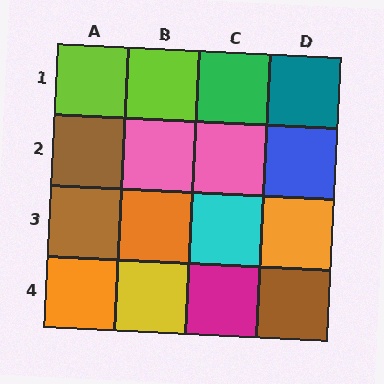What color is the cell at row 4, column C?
Magenta.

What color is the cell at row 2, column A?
Brown.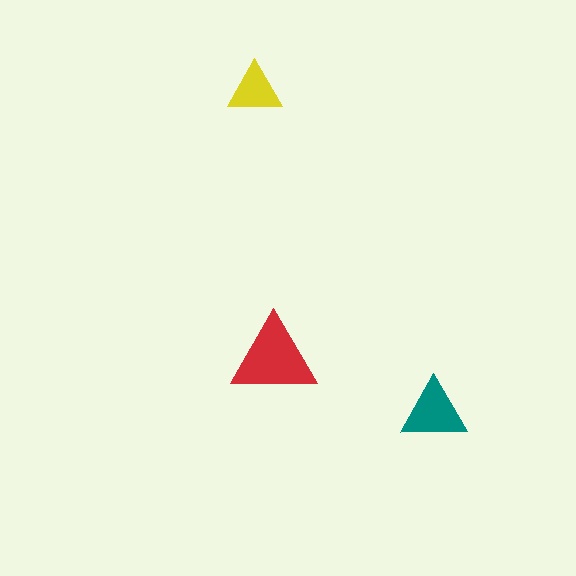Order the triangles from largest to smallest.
the red one, the teal one, the yellow one.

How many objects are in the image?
There are 3 objects in the image.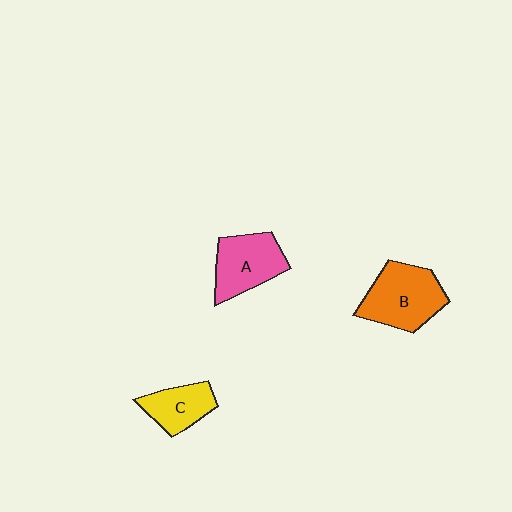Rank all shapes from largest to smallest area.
From largest to smallest: B (orange), A (pink), C (yellow).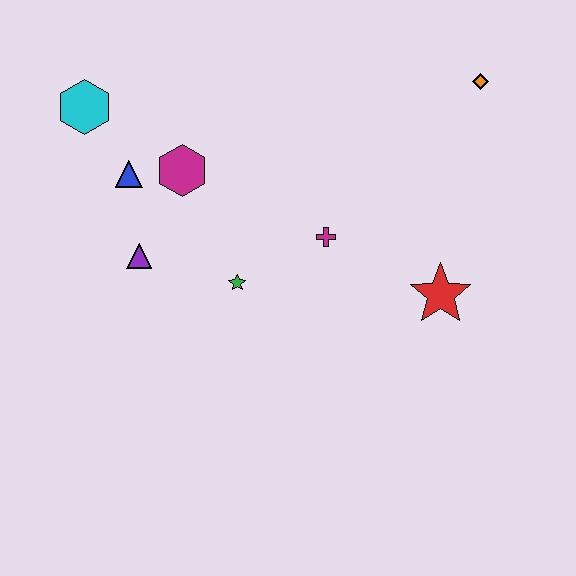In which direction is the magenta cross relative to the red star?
The magenta cross is to the left of the red star.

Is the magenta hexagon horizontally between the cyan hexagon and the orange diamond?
Yes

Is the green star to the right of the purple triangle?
Yes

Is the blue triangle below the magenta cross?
No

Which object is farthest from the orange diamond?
The cyan hexagon is farthest from the orange diamond.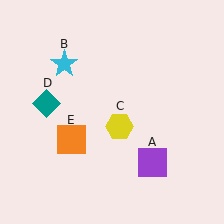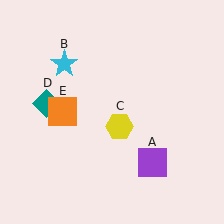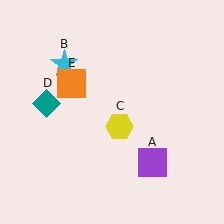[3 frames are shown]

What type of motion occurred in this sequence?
The orange square (object E) rotated clockwise around the center of the scene.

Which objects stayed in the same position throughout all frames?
Purple square (object A) and cyan star (object B) and yellow hexagon (object C) and teal diamond (object D) remained stationary.